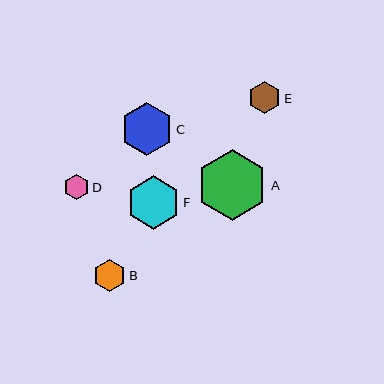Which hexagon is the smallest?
Hexagon D is the smallest with a size of approximately 25 pixels.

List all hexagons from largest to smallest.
From largest to smallest: A, F, C, E, B, D.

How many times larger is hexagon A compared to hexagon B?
Hexagon A is approximately 2.2 times the size of hexagon B.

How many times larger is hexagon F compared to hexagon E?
Hexagon F is approximately 1.6 times the size of hexagon E.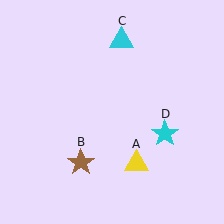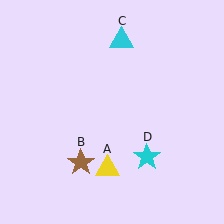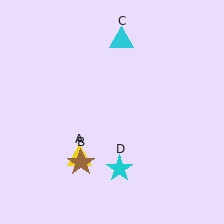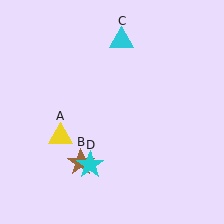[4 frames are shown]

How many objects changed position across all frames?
2 objects changed position: yellow triangle (object A), cyan star (object D).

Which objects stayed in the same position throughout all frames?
Brown star (object B) and cyan triangle (object C) remained stationary.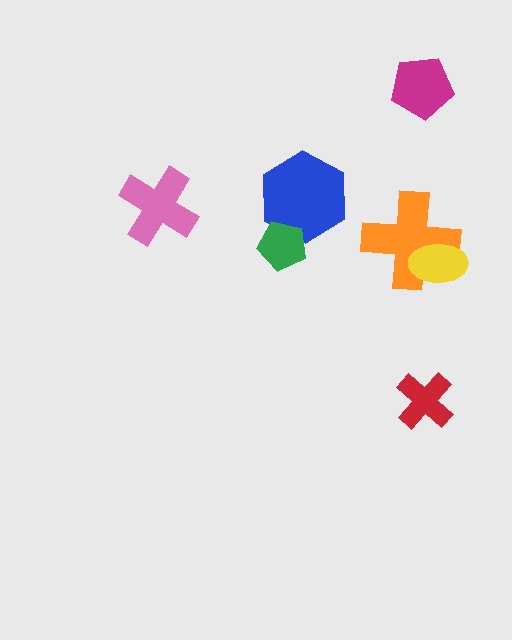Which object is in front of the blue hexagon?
The green pentagon is in front of the blue hexagon.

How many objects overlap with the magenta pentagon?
0 objects overlap with the magenta pentagon.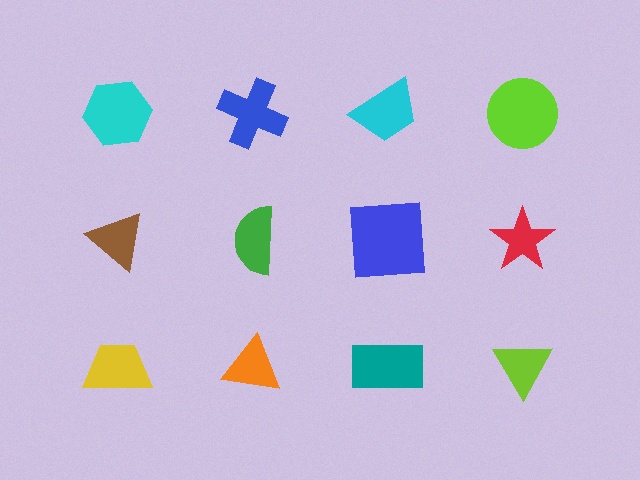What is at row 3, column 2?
An orange triangle.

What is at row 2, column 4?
A red star.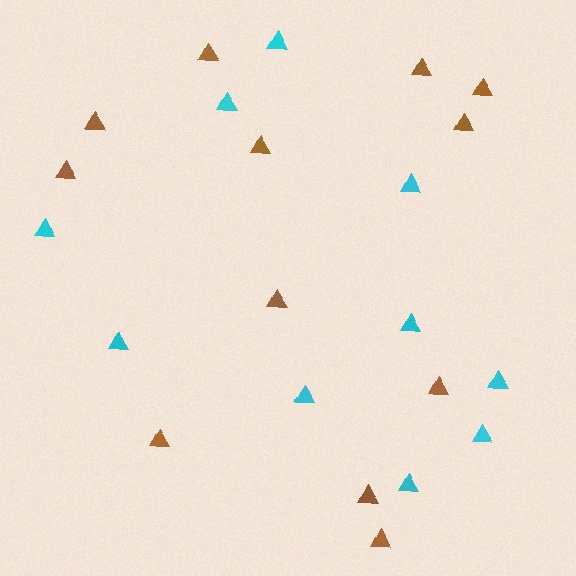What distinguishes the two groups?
There are 2 groups: one group of cyan triangles (10) and one group of brown triangles (12).